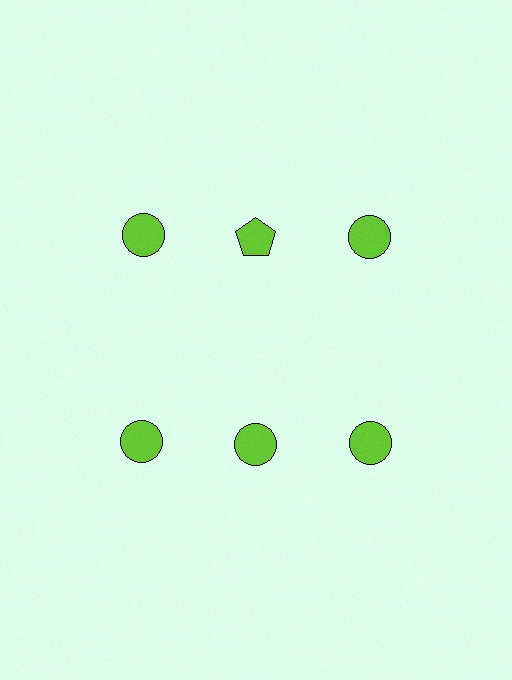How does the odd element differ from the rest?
It has a different shape: pentagon instead of circle.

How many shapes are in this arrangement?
There are 6 shapes arranged in a grid pattern.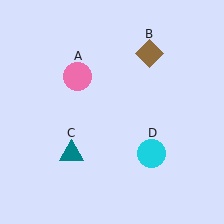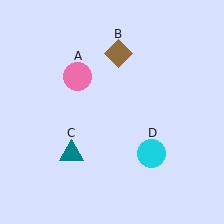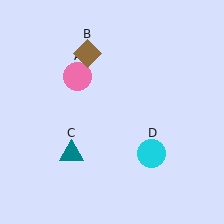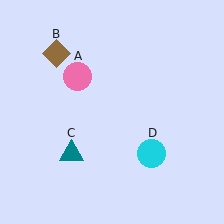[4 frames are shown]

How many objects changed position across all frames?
1 object changed position: brown diamond (object B).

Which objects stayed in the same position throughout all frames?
Pink circle (object A) and teal triangle (object C) and cyan circle (object D) remained stationary.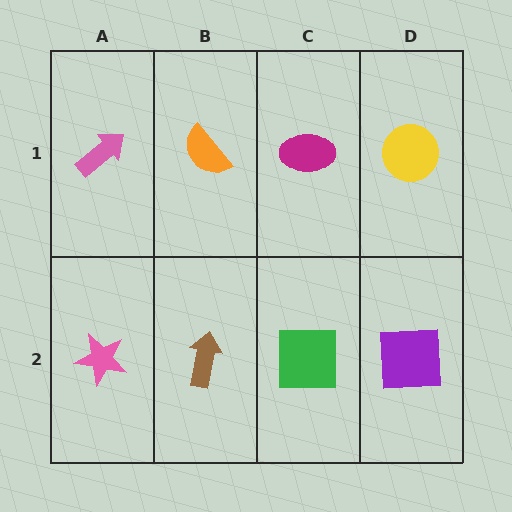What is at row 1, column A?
A pink arrow.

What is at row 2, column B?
A brown arrow.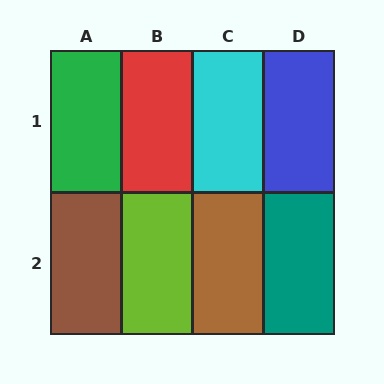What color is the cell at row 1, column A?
Green.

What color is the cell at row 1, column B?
Red.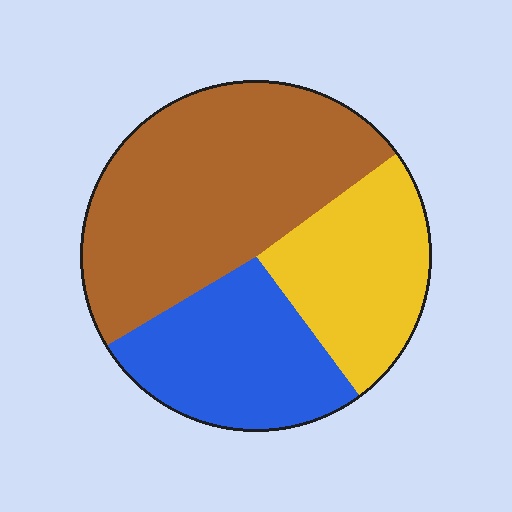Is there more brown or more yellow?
Brown.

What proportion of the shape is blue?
Blue covers about 25% of the shape.